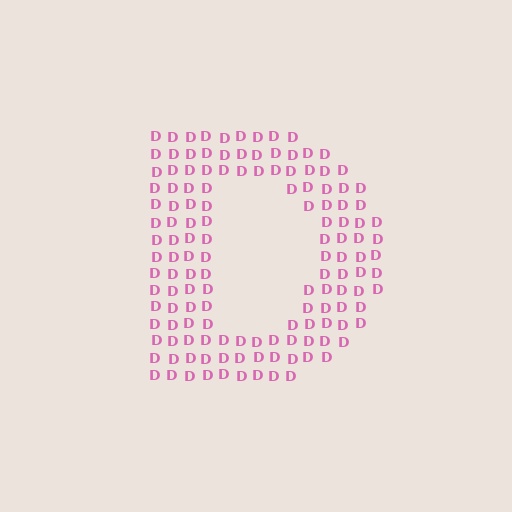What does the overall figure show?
The overall figure shows the letter D.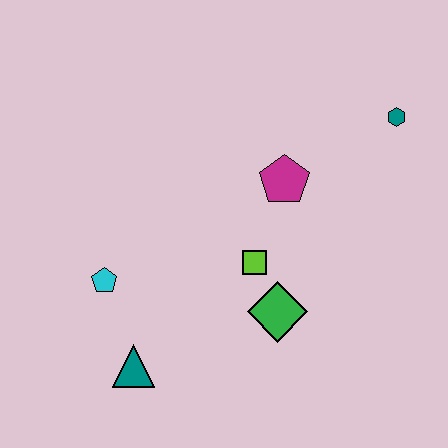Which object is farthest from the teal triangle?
The teal hexagon is farthest from the teal triangle.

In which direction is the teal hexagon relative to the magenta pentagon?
The teal hexagon is to the right of the magenta pentagon.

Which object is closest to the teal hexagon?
The magenta pentagon is closest to the teal hexagon.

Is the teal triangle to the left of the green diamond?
Yes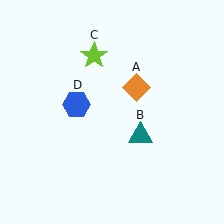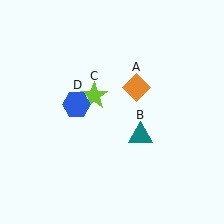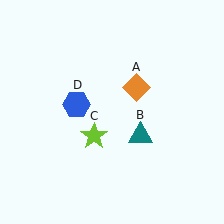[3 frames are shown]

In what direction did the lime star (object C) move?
The lime star (object C) moved down.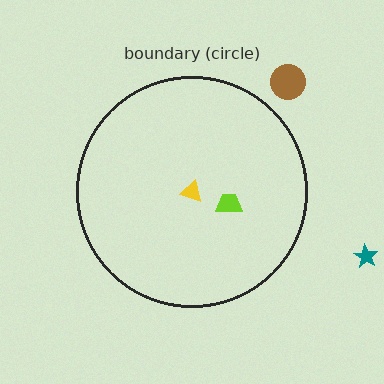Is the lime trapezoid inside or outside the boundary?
Inside.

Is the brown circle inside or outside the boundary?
Outside.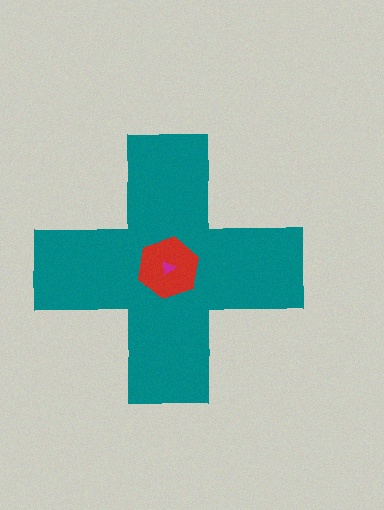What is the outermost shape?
The teal cross.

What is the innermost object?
The magenta triangle.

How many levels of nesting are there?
3.